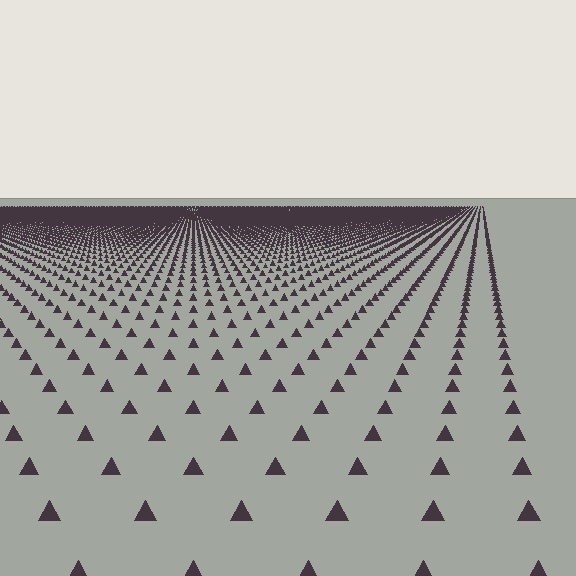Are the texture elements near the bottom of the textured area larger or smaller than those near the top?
Larger. Near the bottom, elements are closer to the viewer and appear at a bigger on-screen size.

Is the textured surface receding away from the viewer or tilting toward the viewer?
The surface is receding away from the viewer. Texture elements get smaller and denser toward the top.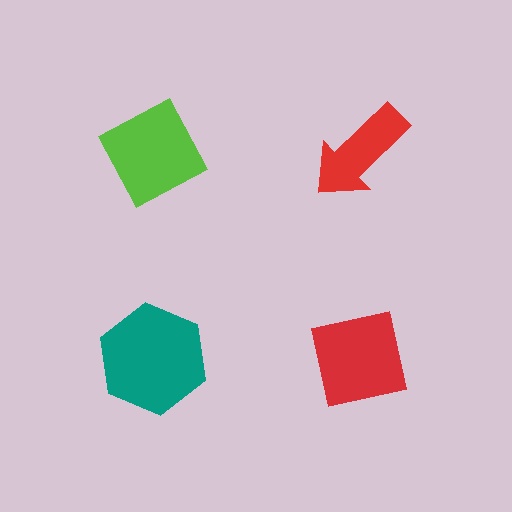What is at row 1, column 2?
A red arrow.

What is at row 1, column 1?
A lime diamond.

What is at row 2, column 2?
A red square.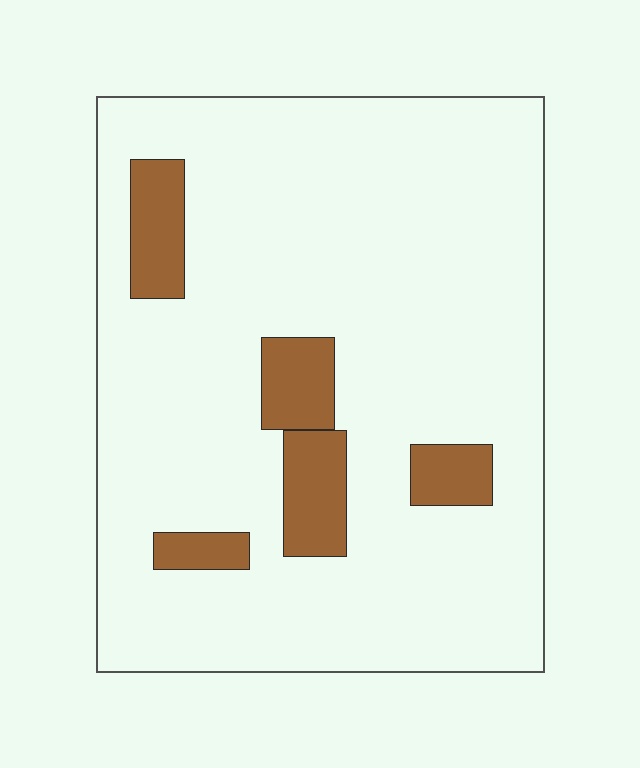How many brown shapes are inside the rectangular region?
5.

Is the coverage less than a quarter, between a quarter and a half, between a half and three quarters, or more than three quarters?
Less than a quarter.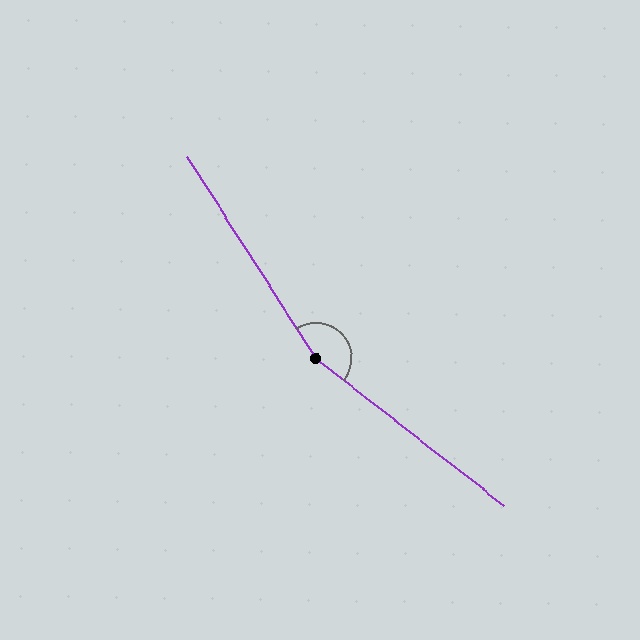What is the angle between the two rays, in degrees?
Approximately 160 degrees.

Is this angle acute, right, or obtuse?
It is obtuse.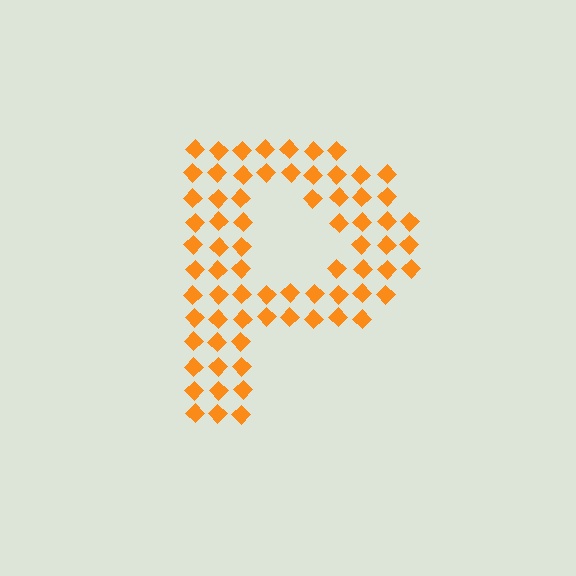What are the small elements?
The small elements are diamonds.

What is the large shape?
The large shape is the letter P.